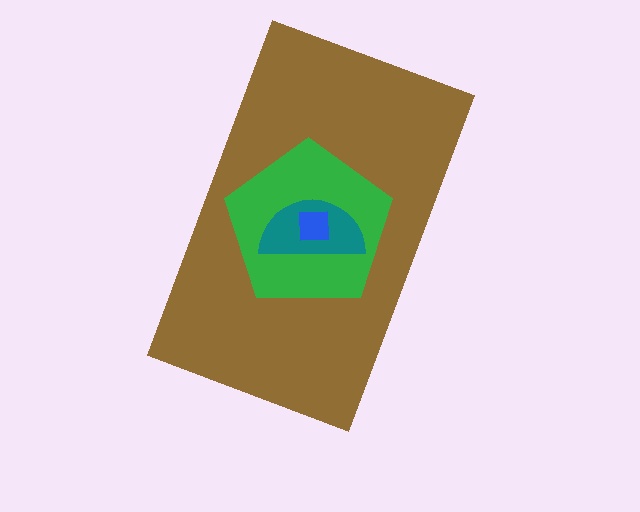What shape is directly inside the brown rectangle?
The green pentagon.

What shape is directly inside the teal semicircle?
The blue square.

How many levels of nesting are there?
4.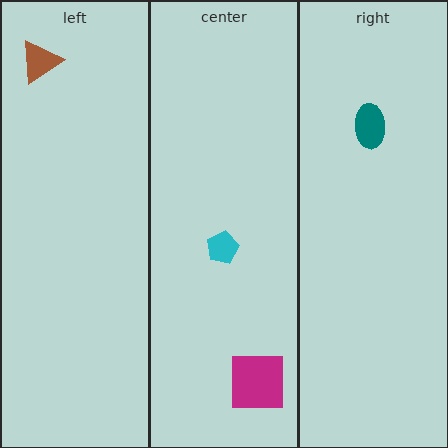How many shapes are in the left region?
1.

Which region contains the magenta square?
The center region.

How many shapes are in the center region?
2.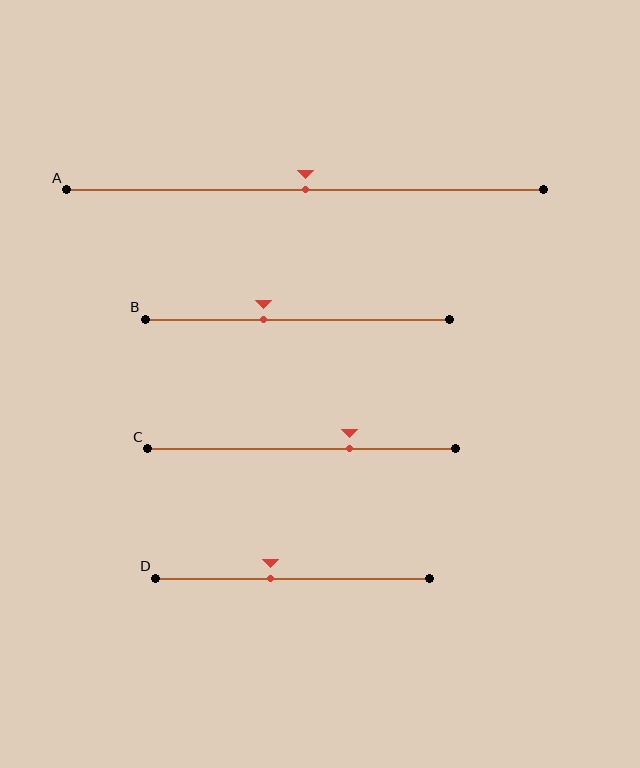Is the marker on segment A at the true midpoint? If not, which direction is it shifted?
Yes, the marker on segment A is at the true midpoint.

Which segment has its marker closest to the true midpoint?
Segment A has its marker closest to the true midpoint.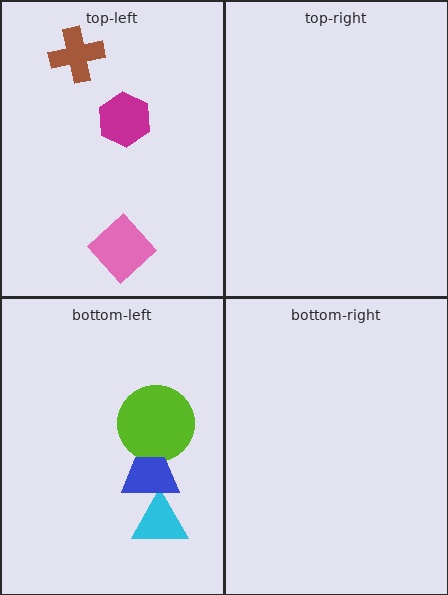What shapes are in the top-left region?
The brown cross, the pink diamond, the magenta hexagon.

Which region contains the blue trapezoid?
The bottom-left region.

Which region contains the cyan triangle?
The bottom-left region.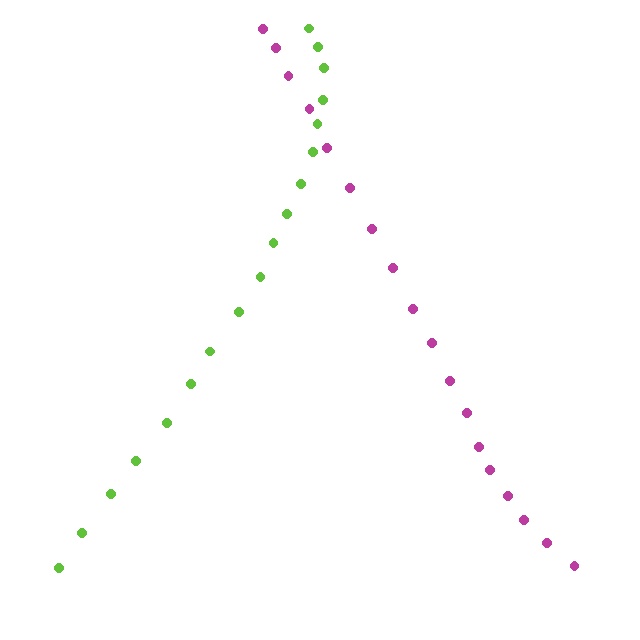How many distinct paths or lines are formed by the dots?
There are 2 distinct paths.